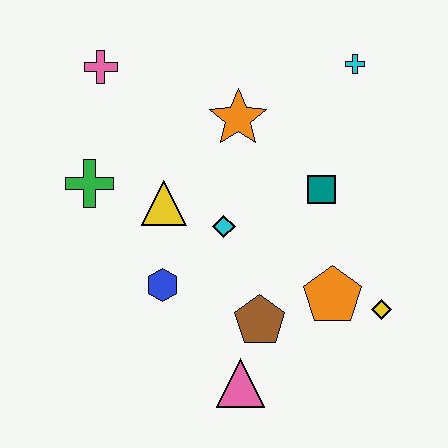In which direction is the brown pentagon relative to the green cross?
The brown pentagon is to the right of the green cross.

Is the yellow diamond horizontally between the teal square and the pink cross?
No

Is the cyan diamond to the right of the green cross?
Yes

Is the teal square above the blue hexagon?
Yes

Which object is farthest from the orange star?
The pink triangle is farthest from the orange star.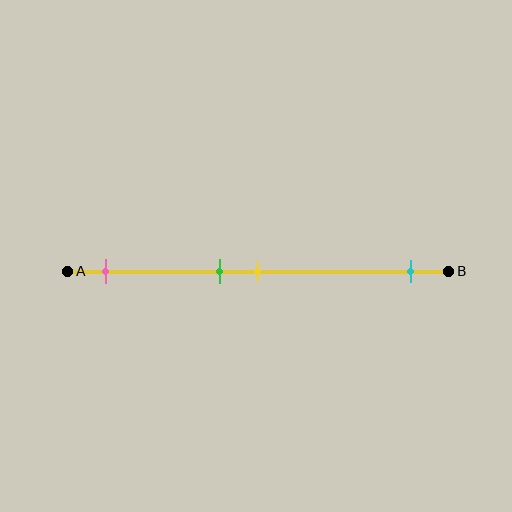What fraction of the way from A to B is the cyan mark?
The cyan mark is approximately 90% (0.9) of the way from A to B.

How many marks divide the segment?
There are 4 marks dividing the segment.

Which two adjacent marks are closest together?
The green and yellow marks are the closest adjacent pair.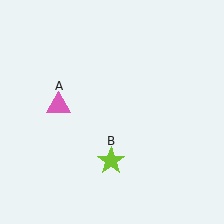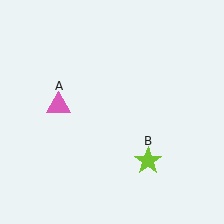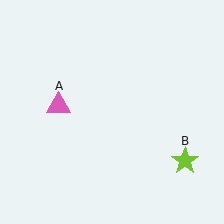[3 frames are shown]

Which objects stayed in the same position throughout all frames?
Pink triangle (object A) remained stationary.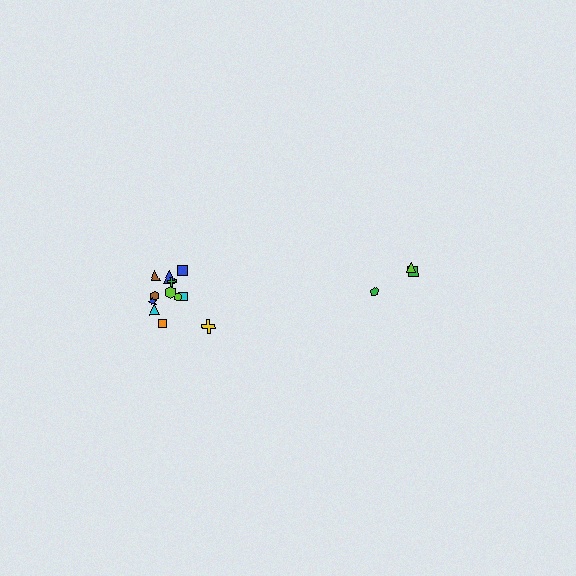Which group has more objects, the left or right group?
The left group.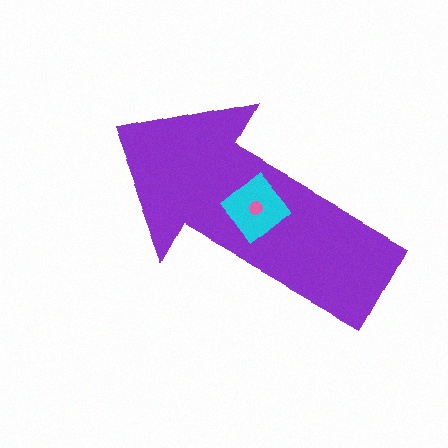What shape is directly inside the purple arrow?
The cyan diamond.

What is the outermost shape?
The purple arrow.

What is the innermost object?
The pink circle.